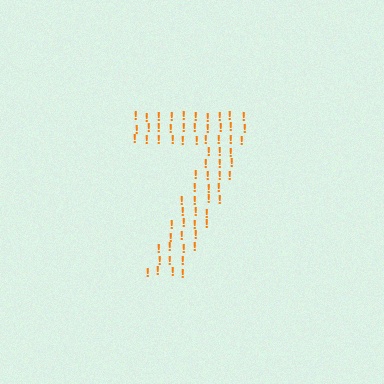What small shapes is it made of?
It is made of small exclamation marks.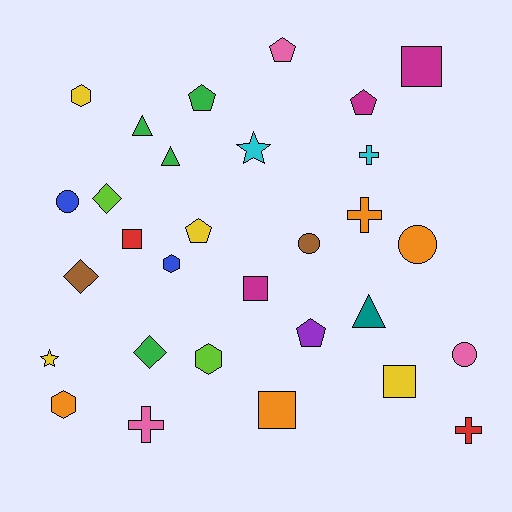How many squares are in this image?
There are 5 squares.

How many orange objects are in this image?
There are 4 orange objects.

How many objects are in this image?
There are 30 objects.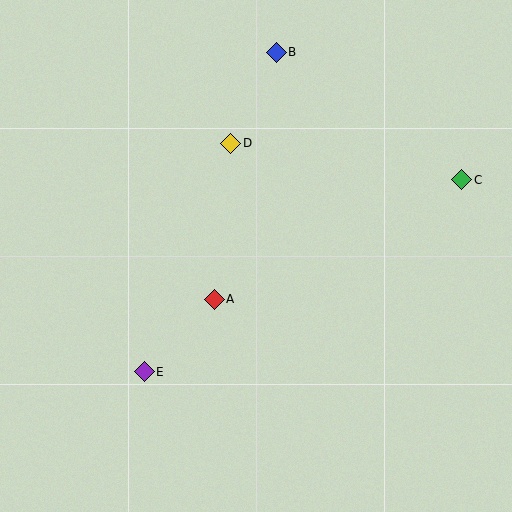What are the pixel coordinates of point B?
Point B is at (276, 52).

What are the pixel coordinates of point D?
Point D is at (231, 143).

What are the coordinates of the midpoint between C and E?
The midpoint between C and E is at (303, 276).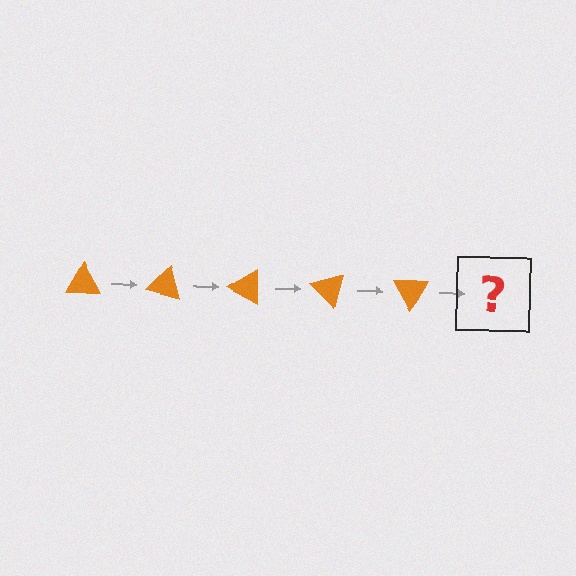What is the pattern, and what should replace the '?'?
The pattern is that the triangle rotates 15 degrees each step. The '?' should be an orange triangle rotated 75 degrees.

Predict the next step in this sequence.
The next step is an orange triangle rotated 75 degrees.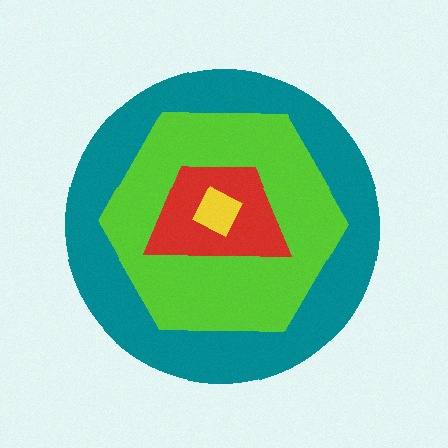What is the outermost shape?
The teal circle.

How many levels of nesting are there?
4.